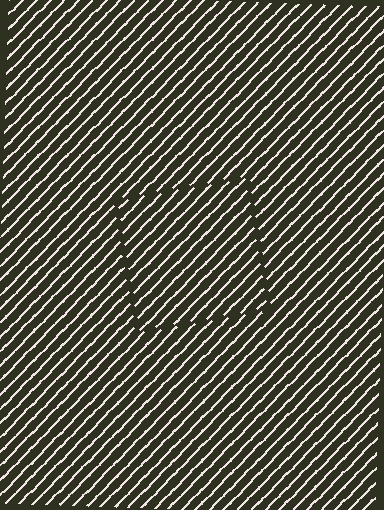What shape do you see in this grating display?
An illusory square. The interior of the shape contains the same grating, shifted by half a period — the contour is defined by the phase discontinuity where line-ends from the inner and outer gratings abut.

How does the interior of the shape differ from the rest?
The interior of the shape contains the same grating, shifted by half a period — the contour is defined by the phase discontinuity where line-ends from the inner and outer gratings abut.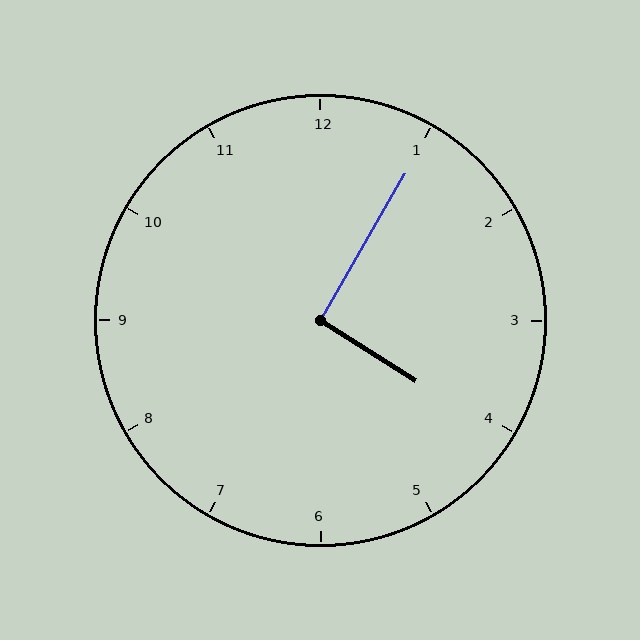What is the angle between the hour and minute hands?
Approximately 92 degrees.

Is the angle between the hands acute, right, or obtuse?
It is right.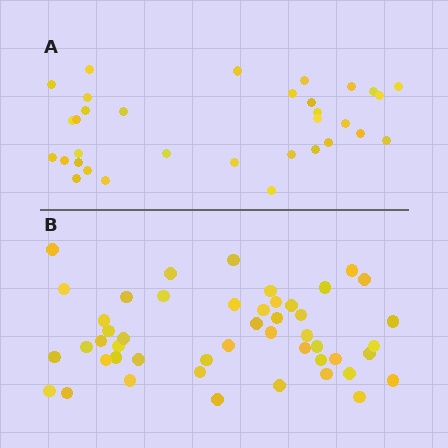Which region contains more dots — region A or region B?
Region B (the bottom region) has more dots.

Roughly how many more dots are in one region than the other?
Region B has approximately 15 more dots than region A.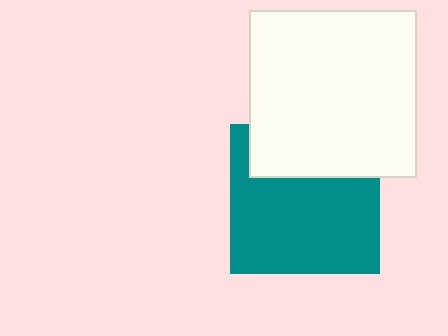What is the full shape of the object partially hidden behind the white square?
The partially hidden object is a teal square.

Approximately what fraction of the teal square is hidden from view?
Roughly 31% of the teal square is hidden behind the white square.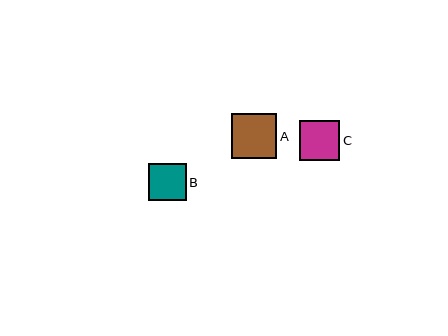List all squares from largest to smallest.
From largest to smallest: A, C, B.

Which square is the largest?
Square A is the largest with a size of approximately 45 pixels.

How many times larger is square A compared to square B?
Square A is approximately 1.2 times the size of square B.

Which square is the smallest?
Square B is the smallest with a size of approximately 38 pixels.